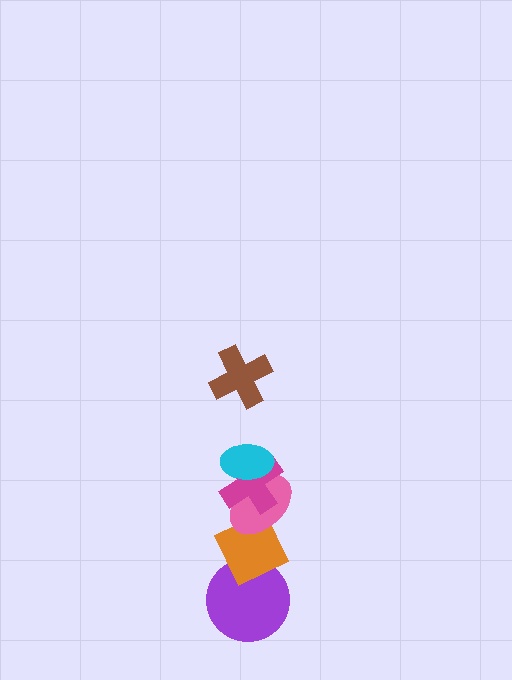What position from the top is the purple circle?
The purple circle is 6th from the top.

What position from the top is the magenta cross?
The magenta cross is 3rd from the top.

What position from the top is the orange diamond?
The orange diamond is 5th from the top.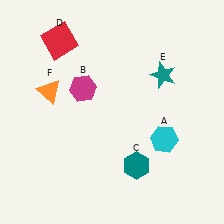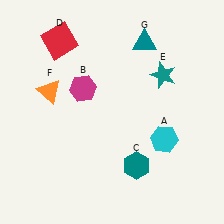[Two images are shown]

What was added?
A teal triangle (G) was added in Image 2.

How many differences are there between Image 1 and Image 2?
There is 1 difference between the two images.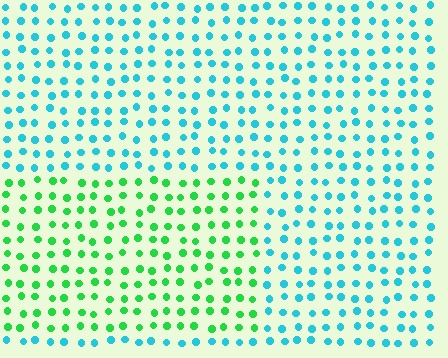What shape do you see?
I see a rectangle.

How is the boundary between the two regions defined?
The boundary is defined purely by a slight shift in hue (about 55 degrees). Spacing, size, and orientation are identical on both sides.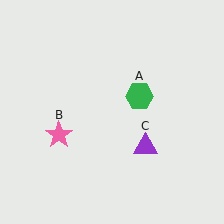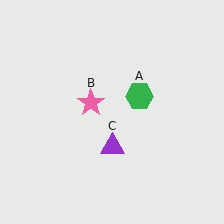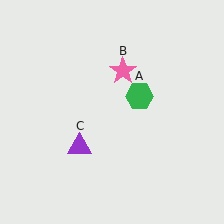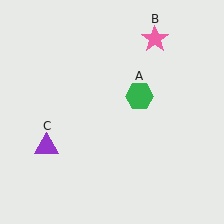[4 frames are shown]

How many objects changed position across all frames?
2 objects changed position: pink star (object B), purple triangle (object C).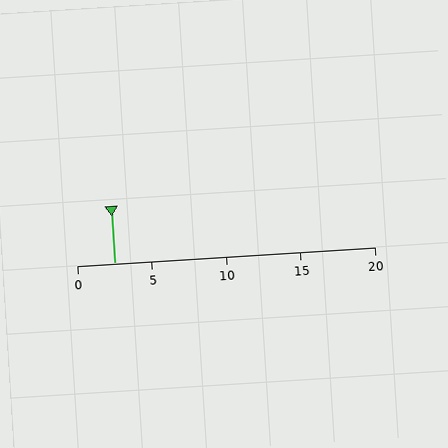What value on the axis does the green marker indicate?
The marker indicates approximately 2.5.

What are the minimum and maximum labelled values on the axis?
The axis runs from 0 to 20.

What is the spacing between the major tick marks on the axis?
The major ticks are spaced 5 apart.